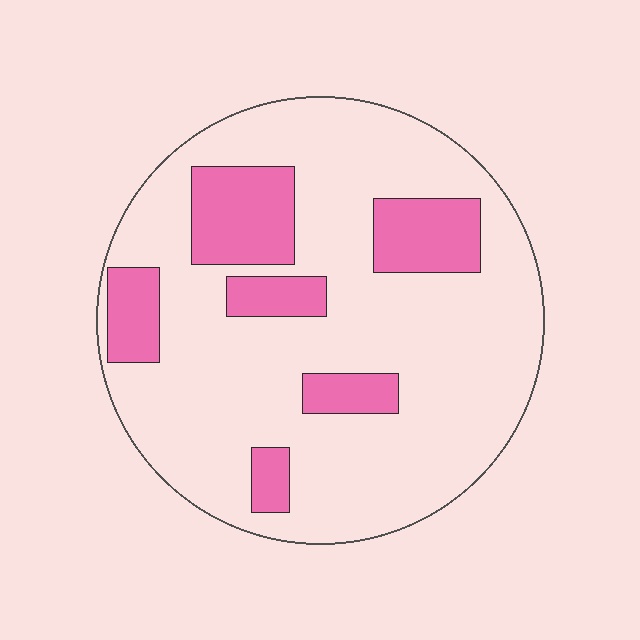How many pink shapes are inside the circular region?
6.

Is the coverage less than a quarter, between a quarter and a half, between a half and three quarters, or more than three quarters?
Less than a quarter.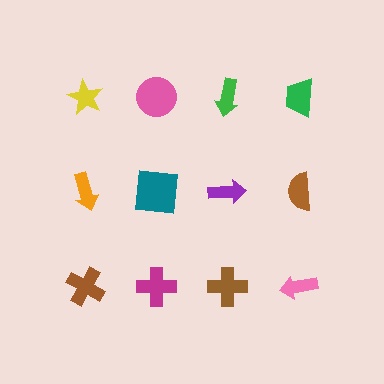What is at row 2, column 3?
A purple arrow.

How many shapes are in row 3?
4 shapes.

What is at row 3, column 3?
A brown cross.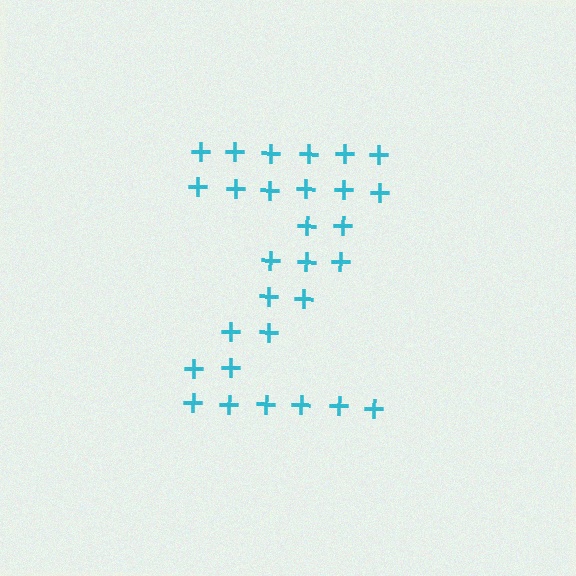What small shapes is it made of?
It is made of small plus signs.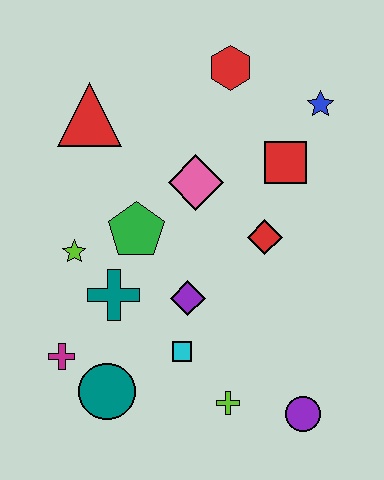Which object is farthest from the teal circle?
The blue star is farthest from the teal circle.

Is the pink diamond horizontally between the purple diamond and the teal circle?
No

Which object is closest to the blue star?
The red square is closest to the blue star.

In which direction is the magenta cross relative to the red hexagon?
The magenta cross is below the red hexagon.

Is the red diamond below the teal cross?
No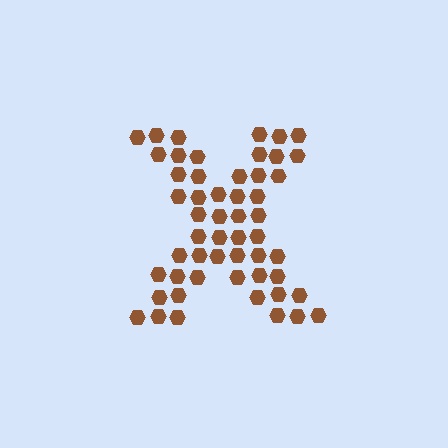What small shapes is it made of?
It is made of small hexagons.